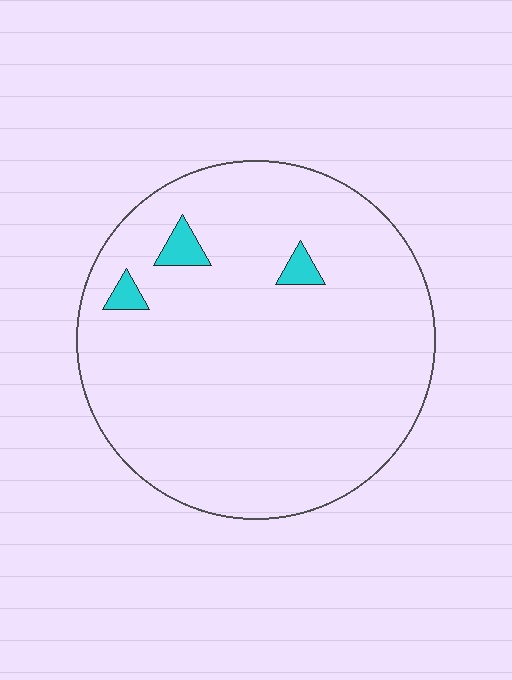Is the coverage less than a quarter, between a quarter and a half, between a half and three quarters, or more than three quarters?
Less than a quarter.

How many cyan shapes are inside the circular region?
3.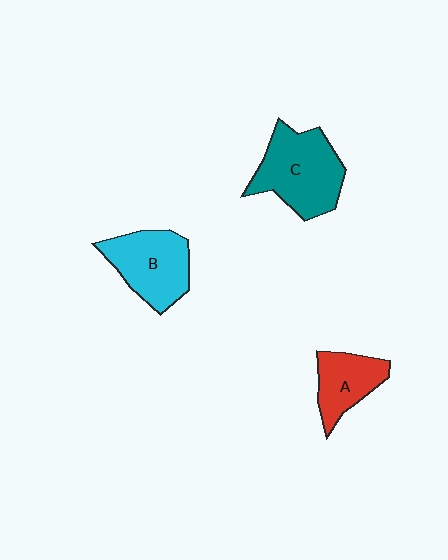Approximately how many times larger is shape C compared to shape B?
Approximately 1.2 times.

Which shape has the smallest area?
Shape A (red).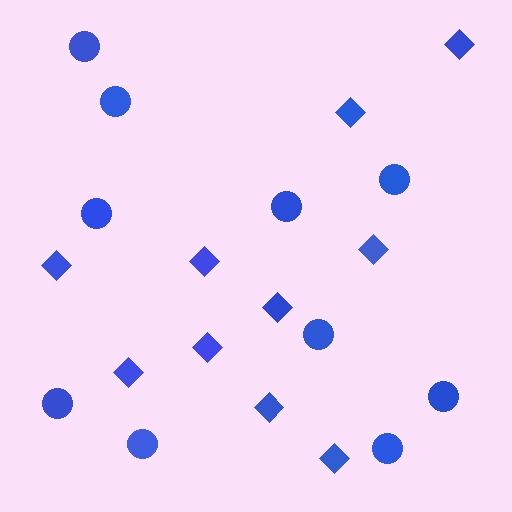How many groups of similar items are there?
There are 2 groups: one group of diamonds (10) and one group of circles (10).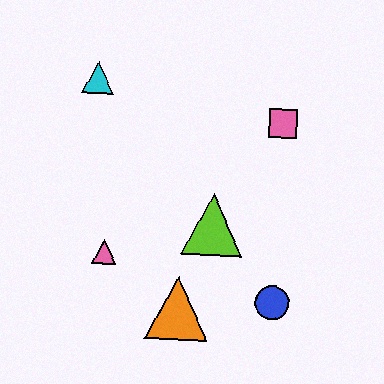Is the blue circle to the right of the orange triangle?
Yes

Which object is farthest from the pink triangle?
The pink square is farthest from the pink triangle.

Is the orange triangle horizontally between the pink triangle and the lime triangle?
Yes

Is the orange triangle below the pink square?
Yes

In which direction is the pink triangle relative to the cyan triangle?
The pink triangle is below the cyan triangle.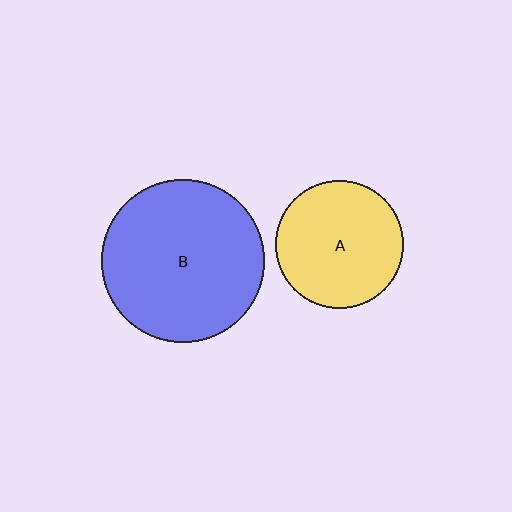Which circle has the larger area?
Circle B (blue).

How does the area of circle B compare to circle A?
Approximately 1.6 times.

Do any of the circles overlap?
No, none of the circles overlap.